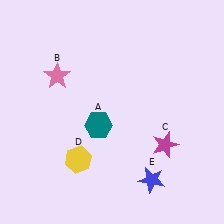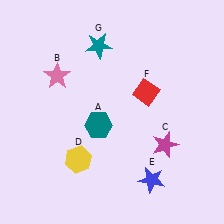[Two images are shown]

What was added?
A red diamond (F), a teal star (G) were added in Image 2.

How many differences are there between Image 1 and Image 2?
There are 2 differences between the two images.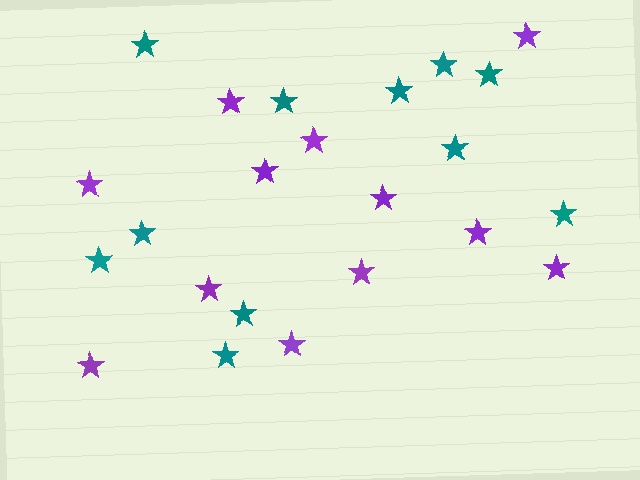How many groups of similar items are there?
There are 2 groups: one group of purple stars (12) and one group of teal stars (11).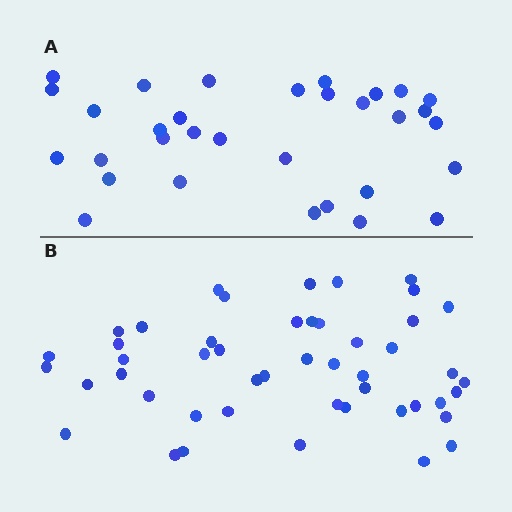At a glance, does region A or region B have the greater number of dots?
Region B (the bottom region) has more dots.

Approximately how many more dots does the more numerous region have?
Region B has approximately 15 more dots than region A.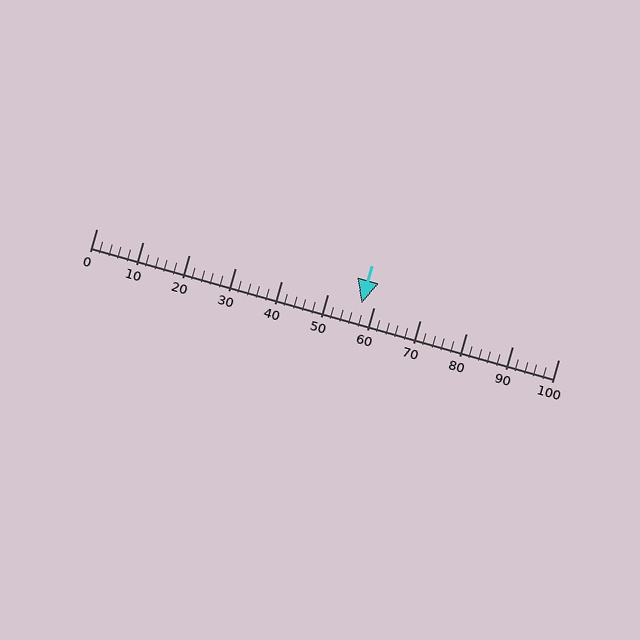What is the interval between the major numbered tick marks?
The major tick marks are spaced 10 units apart.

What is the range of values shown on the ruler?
The ruler shows values from 0 to 100.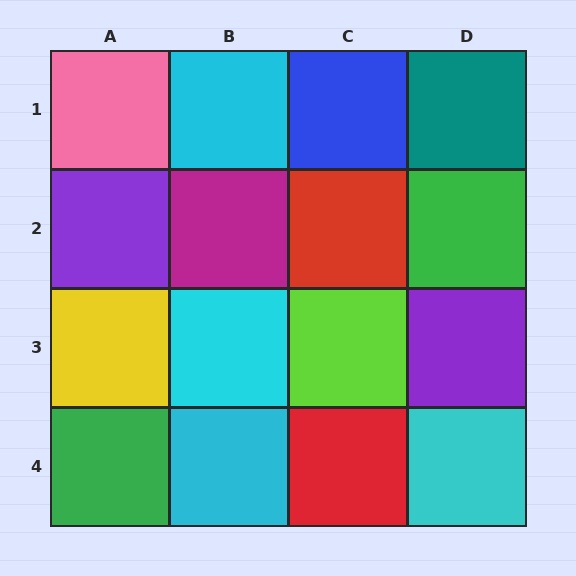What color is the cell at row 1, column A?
Pink.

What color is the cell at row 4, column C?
Red.